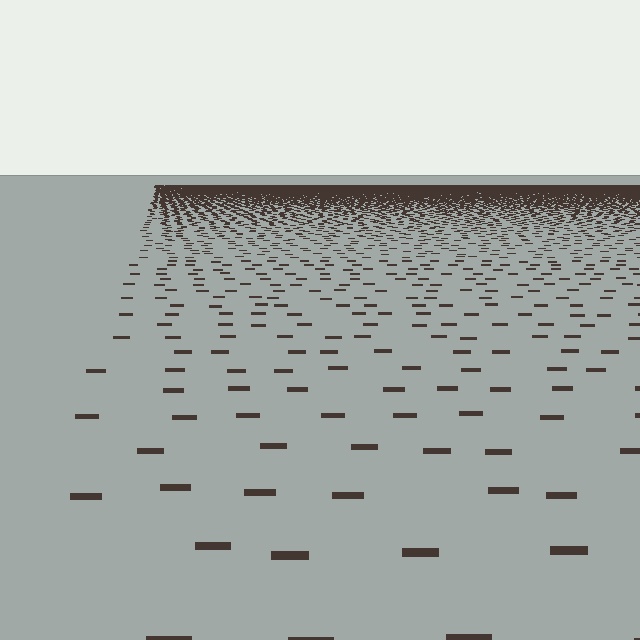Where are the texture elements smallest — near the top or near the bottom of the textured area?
Near the top.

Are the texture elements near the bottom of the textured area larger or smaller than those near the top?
Larger. Near the bottom, elements are closer to the viewer and appear at a bigger on-screen size.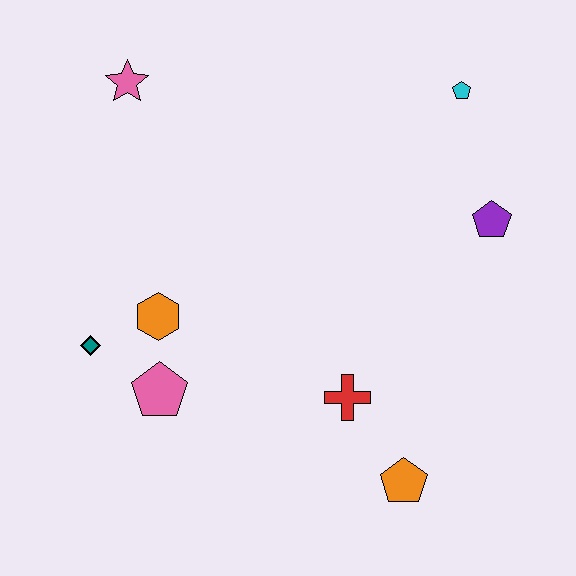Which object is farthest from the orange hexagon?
The cyan pentagon is farthest from the orange hexagon.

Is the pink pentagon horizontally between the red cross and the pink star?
Yes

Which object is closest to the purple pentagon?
The cyan pentagon is closest to the purple pentagon.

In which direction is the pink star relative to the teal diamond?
The pink star is above the teal diamond.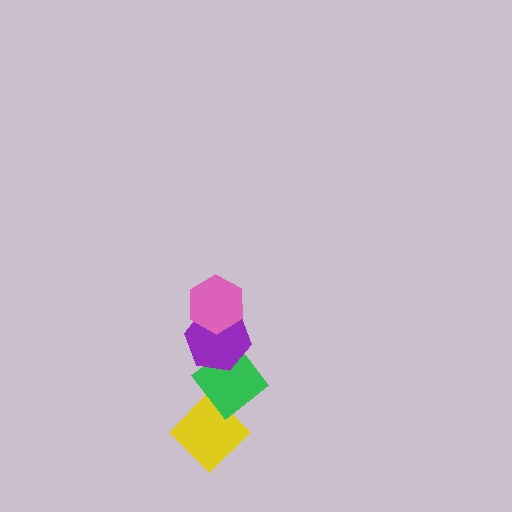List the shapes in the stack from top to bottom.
From top to bottom: the pink hexagon, the purple hexagon, the green diamond, the yellow diamond.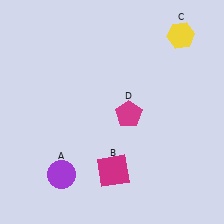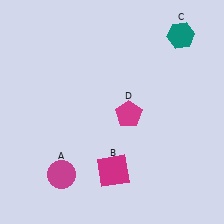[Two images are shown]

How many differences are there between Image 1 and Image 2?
There are 2 differences between the two images.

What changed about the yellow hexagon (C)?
In Image 1, C is yellow. In Image 2, it changed to teal.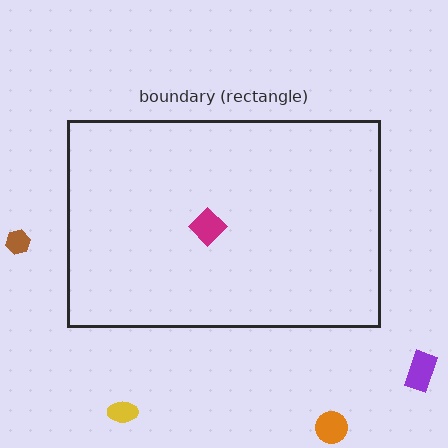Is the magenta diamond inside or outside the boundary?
Inside.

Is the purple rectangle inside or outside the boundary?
Outside.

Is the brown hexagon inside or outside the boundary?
Outside.